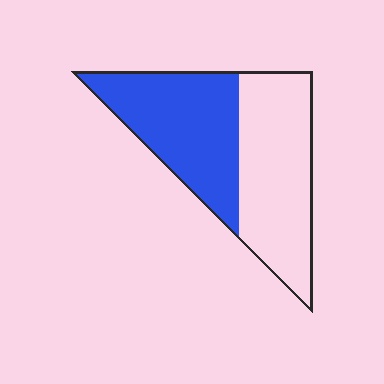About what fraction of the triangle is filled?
About one half (1/2).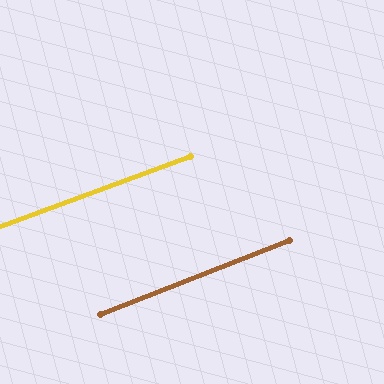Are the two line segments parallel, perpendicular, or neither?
Parallel — their directions differ by only 1.3°.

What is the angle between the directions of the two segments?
Approximately 1 degree.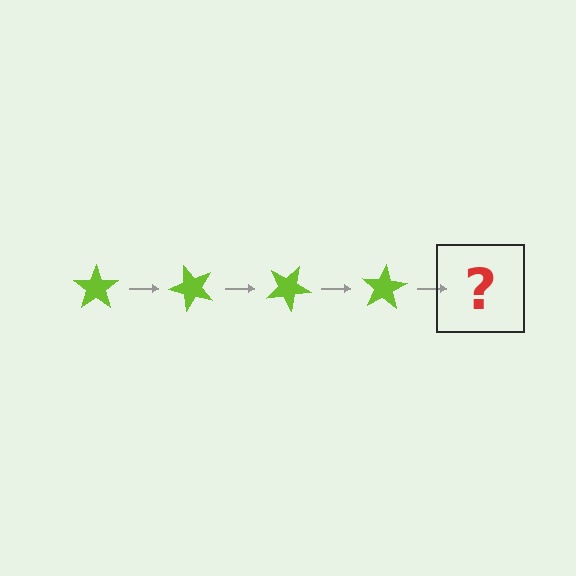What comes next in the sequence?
The next element should be a lime star rotated 200 degrees.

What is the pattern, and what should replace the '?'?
The pattern is that the star rotates 50 degrees each step. The '?' should be a lime star rotated 200 degrees.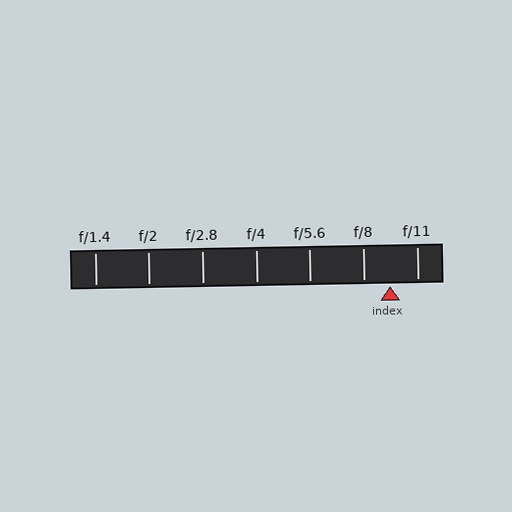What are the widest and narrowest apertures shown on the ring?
The widest aperture shown is f/1.4 and the narrowest is f/11.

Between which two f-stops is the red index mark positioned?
The index mark is between f/8 and f/11.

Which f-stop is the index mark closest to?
The index mark is closest to f/8.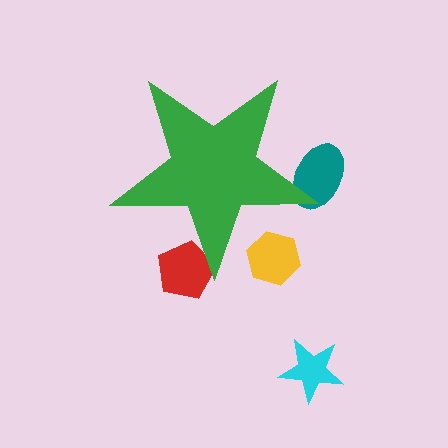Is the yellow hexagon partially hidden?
Yes, the yellow hexagon is partially hidden behind the green star.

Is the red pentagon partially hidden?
Yes, the red pentagon is partially hidden behind the green star.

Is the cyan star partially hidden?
No, the cyan star is fully visible.